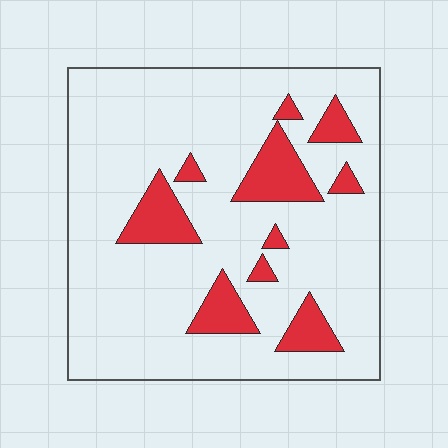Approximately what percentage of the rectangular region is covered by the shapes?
Approximately 15%.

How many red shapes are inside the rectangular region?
10.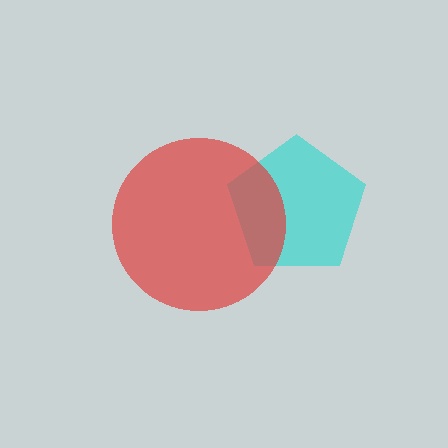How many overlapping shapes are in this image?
There are 2 overlapping shapes in the image.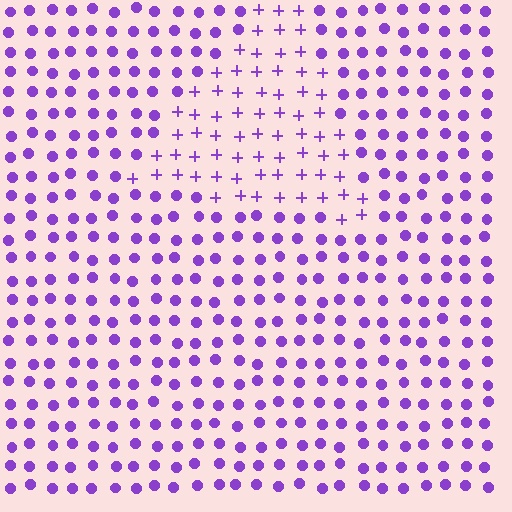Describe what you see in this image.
The image is filled with small purple elements arranged in a uniform grid. A triangle-shaped region contains plus signs, while the surrounding area contains circles. The boundary is defined purely by the change in element shape.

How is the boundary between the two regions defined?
The boundary is defined by a change in element shape: plus signs inside vs. circles outside. All elements share the same color and spacing.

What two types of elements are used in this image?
The image uses plus signs inside the triangle region and circles outside it.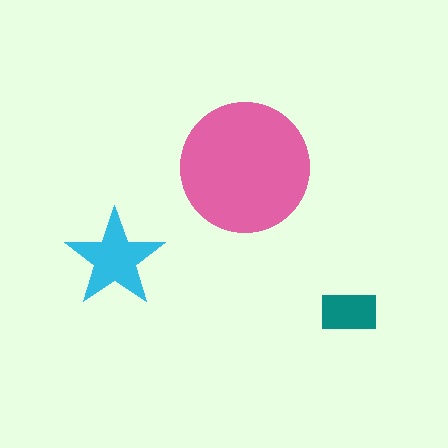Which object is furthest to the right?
The teal rectangle is rightmost.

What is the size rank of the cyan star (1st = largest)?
2nd.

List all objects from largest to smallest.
The pink circle, the cyan star, the teal rectangle.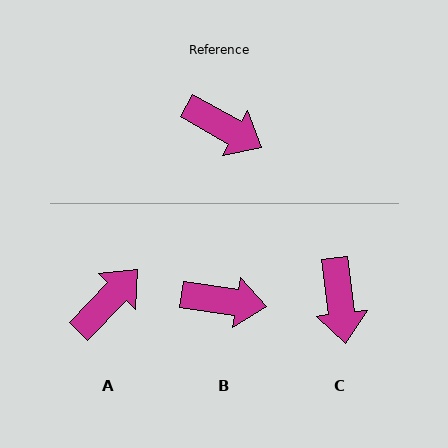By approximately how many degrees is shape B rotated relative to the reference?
Approximately 21 degrees counter-clockwise.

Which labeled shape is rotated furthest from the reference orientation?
A, about 76 degrees away.